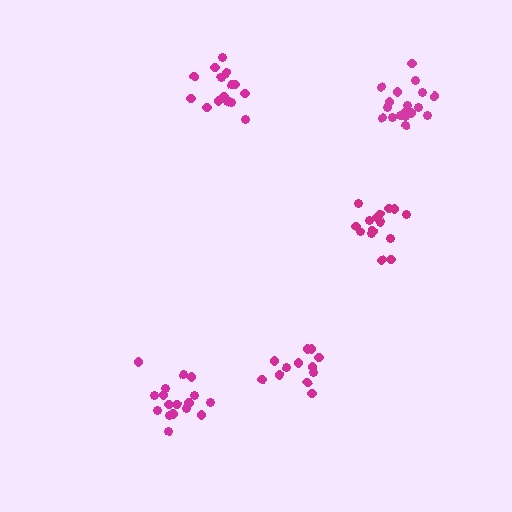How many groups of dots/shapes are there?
There are 5 groups.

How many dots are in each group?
Group 1: 17 dots, Group 2: 18 dots, Group 3: 15 dots, Group 4: 15 dots, Group 5: 12 dots (77 total).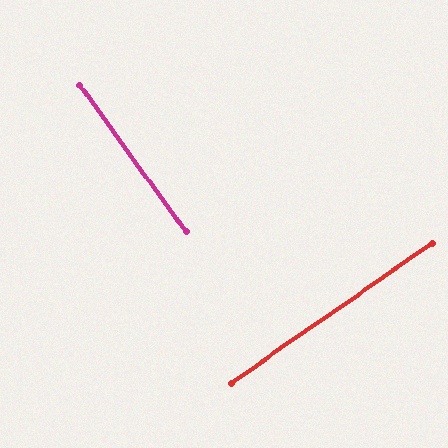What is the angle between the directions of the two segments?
Approximately 89 degrees.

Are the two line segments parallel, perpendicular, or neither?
Perpendicular — they meet at approximately 89°.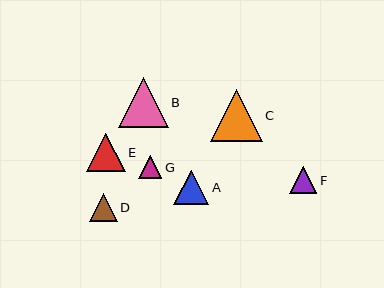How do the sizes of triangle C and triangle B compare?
Triangle C and triangle B are approximately the same size.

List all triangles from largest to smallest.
From largest to smallest: C, B, E, A, D, F, G.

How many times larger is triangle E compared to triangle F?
Triangle E is approximately 1.4 times the size of triangle F.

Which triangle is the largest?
Triangle C is the largest with a size of approximately 52 pixels.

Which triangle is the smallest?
Triangle G is the smallest with a size of approximately 23 pixels.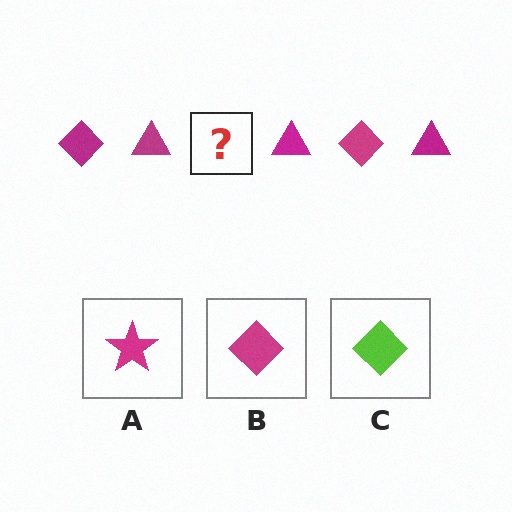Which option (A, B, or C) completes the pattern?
B.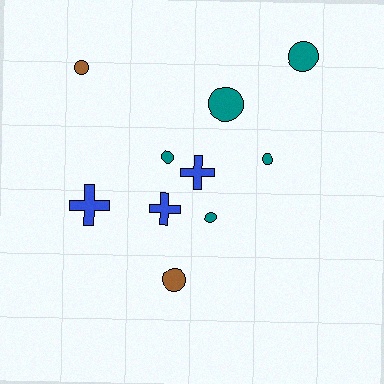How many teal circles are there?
There are 5 teal circles.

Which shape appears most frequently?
Circle, with 7 objects.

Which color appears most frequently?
Teal, with 5 objects.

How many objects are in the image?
There are 10 objects.